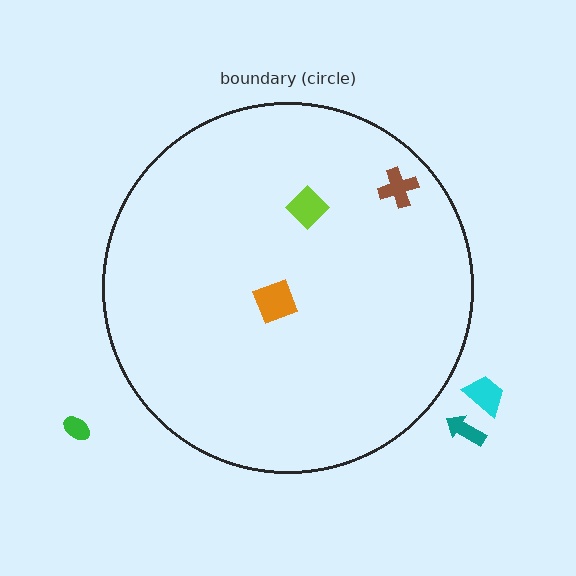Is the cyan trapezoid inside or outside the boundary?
Outside.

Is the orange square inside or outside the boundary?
Inside.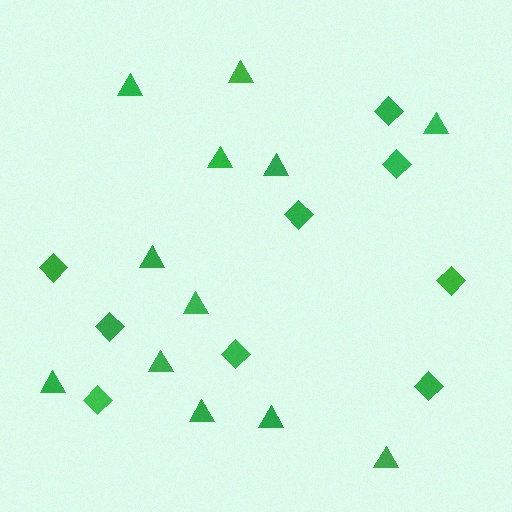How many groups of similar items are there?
There are 2 groups: one group of diamonds (9) and one group of triangles (12).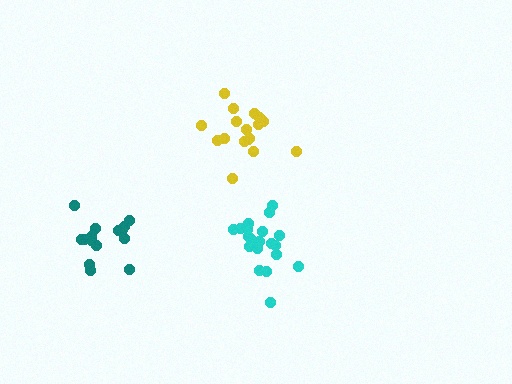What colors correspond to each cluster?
The clusters are colored: teal, cyan, yellow.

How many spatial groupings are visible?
There are 3 spatial groupings.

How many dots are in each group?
Group 1: 15 dots, Group 2: 20 dots, Group 3: 17 dots (52 total).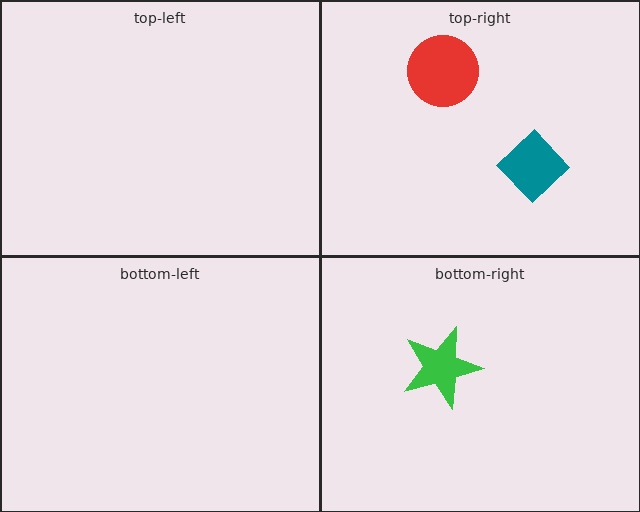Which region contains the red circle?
The top-right region.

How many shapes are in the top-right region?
2.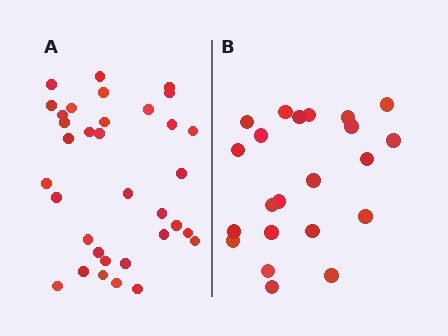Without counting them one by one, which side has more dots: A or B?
Region A (the left region) has more dots.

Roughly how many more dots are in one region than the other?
Region A has roughly 12 or so more dots than region B.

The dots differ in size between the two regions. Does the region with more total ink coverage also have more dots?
No. Region B has more total ink coverage because its dots are larger, but region A actually contains more individual dots. Total area can be misleading — the number of items is what matters here.